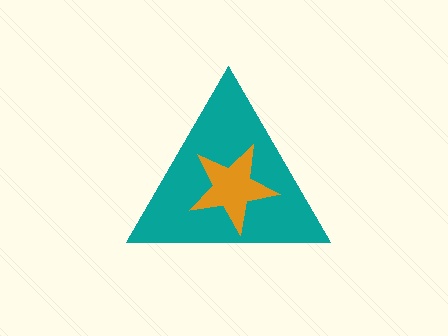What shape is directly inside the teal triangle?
The orange star.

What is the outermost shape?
The teal triangle.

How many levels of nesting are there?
2.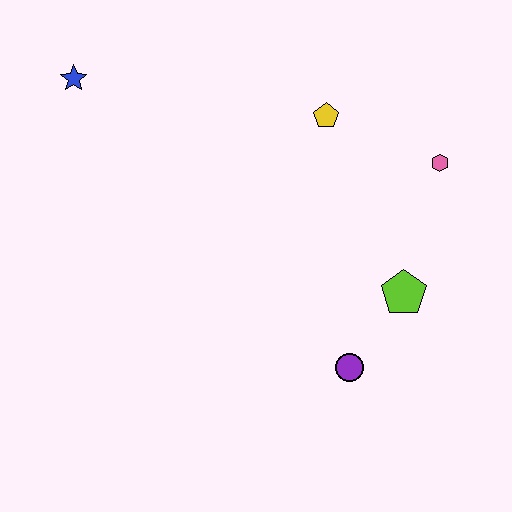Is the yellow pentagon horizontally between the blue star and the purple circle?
Yes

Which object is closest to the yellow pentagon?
The pink hexagon is closest to the yellow pentagon.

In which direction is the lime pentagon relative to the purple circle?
The lime pentagon is above the purple circle.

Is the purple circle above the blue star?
No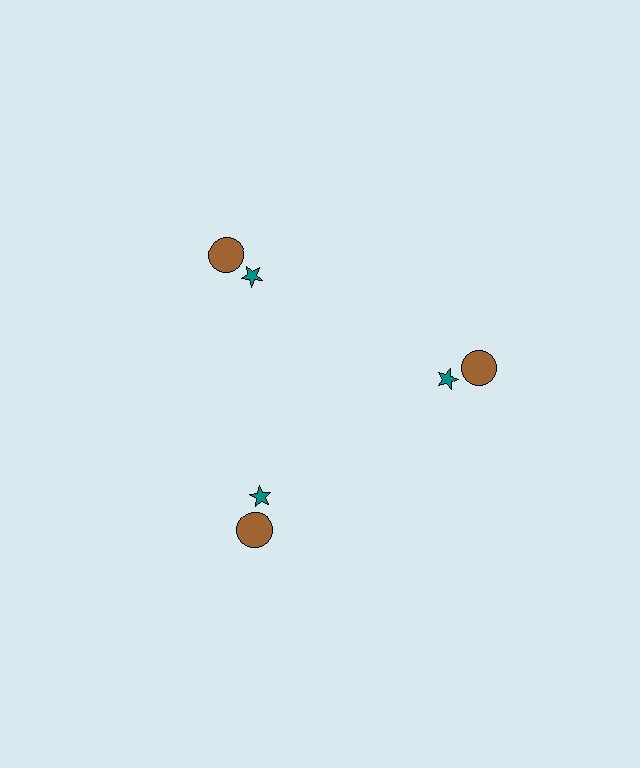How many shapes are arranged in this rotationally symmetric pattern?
There are 6 shapes, arranged in 3 groups of 2.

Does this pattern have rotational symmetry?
Yes, this pattern has 3-fold rotational symmetry. It looks the same after rotating 120 degrees around the center.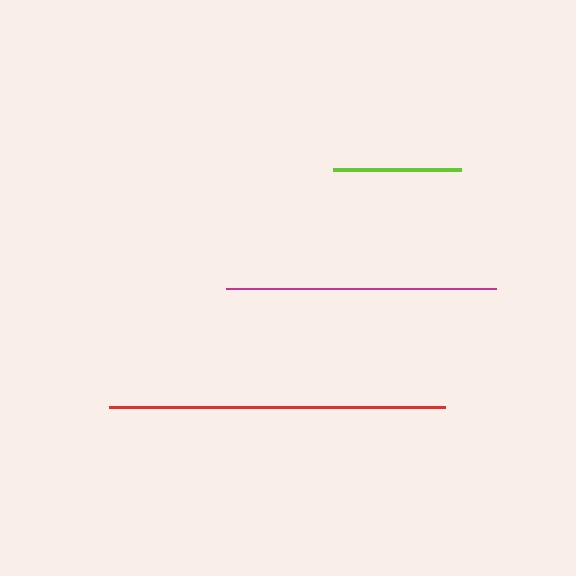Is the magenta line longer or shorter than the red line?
The red line is longer than the magenta line.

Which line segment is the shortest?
The lime line is the shortest at approximately 128 pixels.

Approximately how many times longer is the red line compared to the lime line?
The red line is approximately 2.6 times the length of the lime line.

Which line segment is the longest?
The red line is the longest at approximately 337 pixels.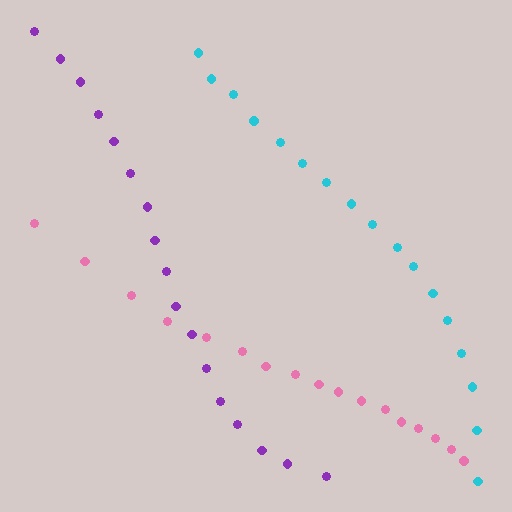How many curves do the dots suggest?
There are 3 distinct paths.